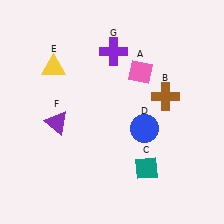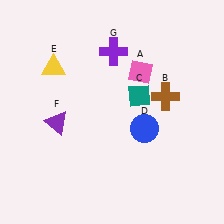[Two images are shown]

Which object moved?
The teal diamond (C) moved up.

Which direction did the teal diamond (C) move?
The teal diamond (C) moved up.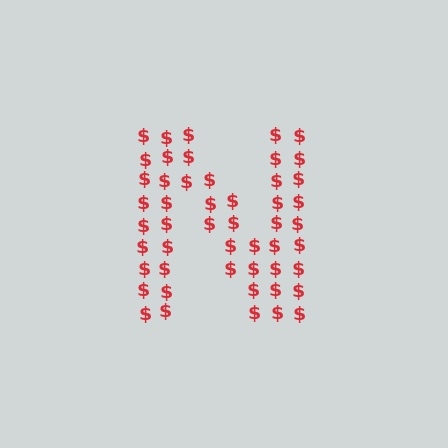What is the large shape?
The large shape is the letter N.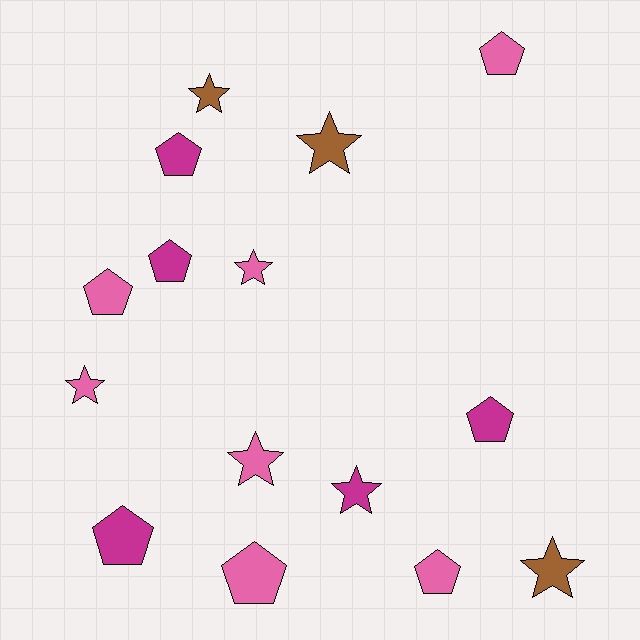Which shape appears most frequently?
Pentagon, with 8 objects.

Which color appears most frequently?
Pink, with 7 objects.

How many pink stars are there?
There are 3 pink stars.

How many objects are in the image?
There are 15 objects.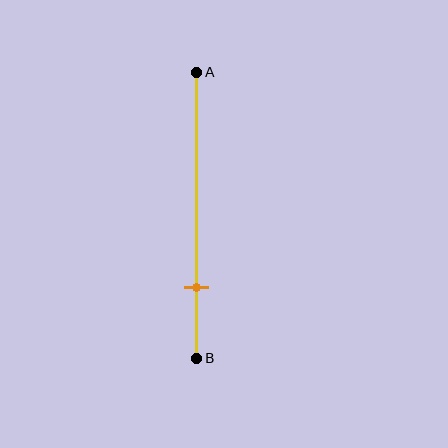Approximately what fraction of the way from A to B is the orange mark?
The orange mark is approximately 75% of the way from A to B.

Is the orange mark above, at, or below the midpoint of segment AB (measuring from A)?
The orange mark is below the midpoint of segment AB.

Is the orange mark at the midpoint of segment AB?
No, the mark is at about 75% from A, not at the 50% midpoint.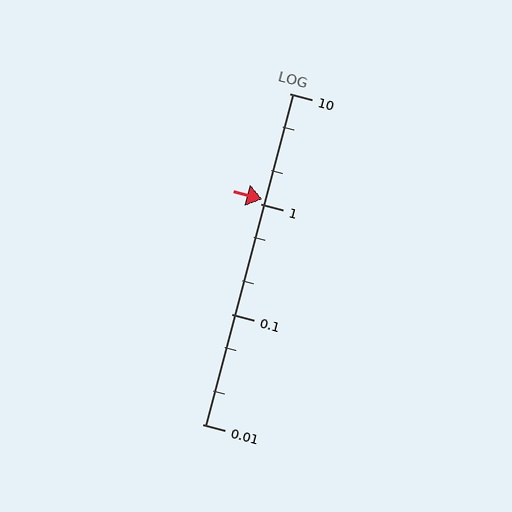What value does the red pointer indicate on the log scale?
The pointer indicates approximately 1.1.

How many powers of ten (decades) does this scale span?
The scale spans 3 decades, from 0.01 to 10.